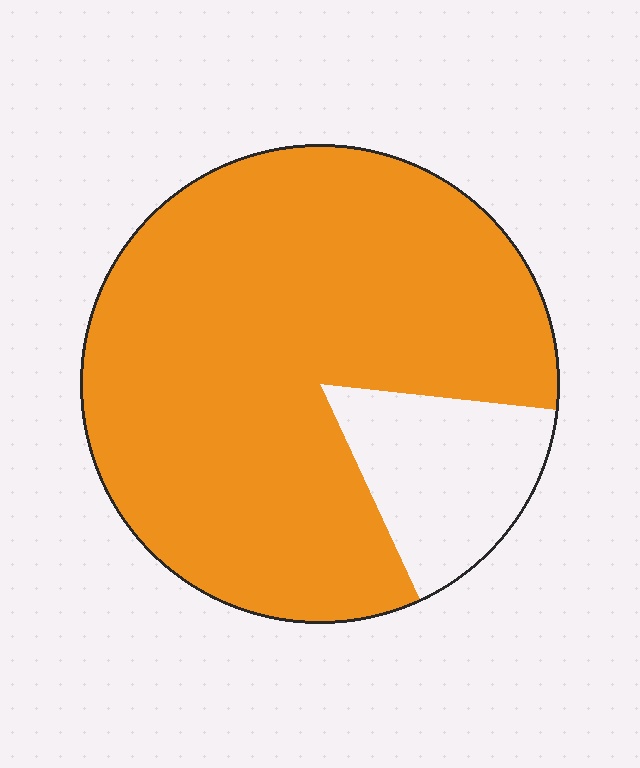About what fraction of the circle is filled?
About five sixths (5/6).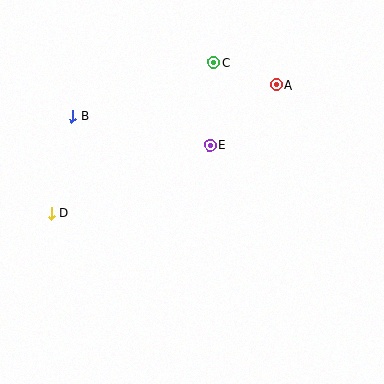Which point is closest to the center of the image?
Point E at (210, 145) is closest to the center.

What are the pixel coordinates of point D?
Point D is at (51, 213).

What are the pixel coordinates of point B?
Point B is at (73, 116).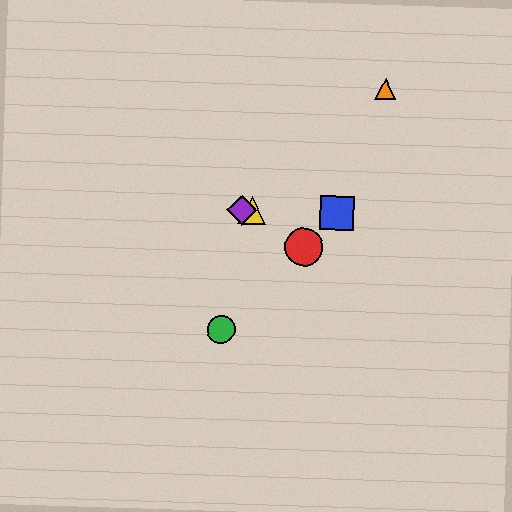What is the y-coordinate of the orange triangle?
The orange triangle is at y≈89.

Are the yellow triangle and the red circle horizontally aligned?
No, the yellow triangle is at y≈210 and the red circle is at y≈247.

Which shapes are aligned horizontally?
The blue square, the yellow triangle, the purple diamond are aligned horizontally.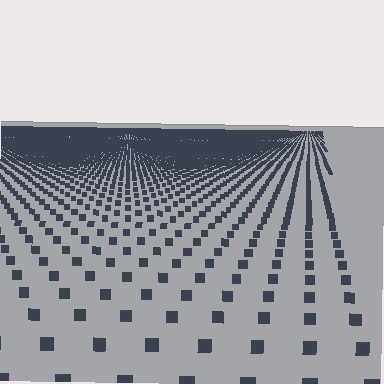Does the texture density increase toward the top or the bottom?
Density increases toward the top.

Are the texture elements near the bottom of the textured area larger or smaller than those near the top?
Larger. Near the bottom, elements are closer to the viewer and appear at a bigger on-screen size.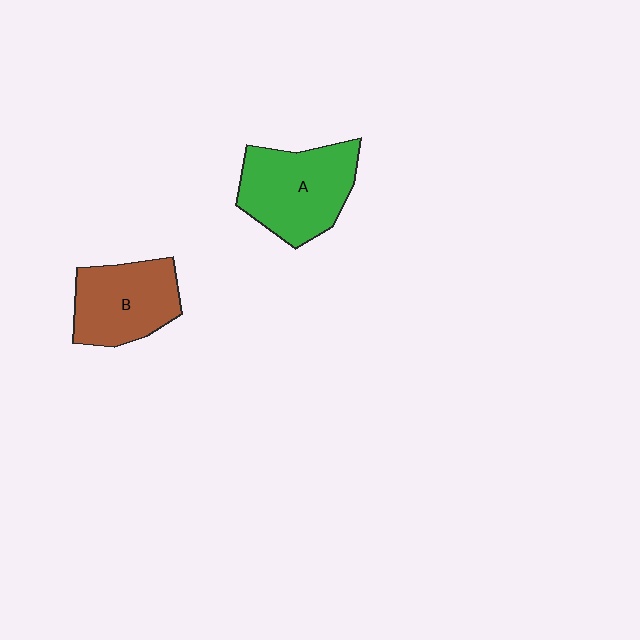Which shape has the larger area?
Shape A (green).